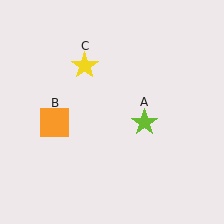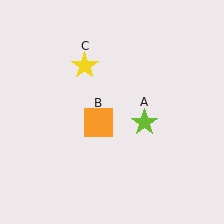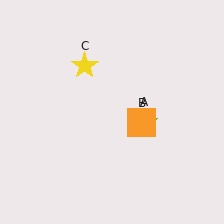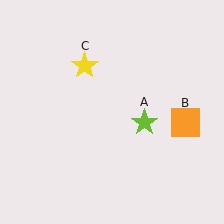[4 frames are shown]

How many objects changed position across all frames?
1 object changed position: orange square (object B).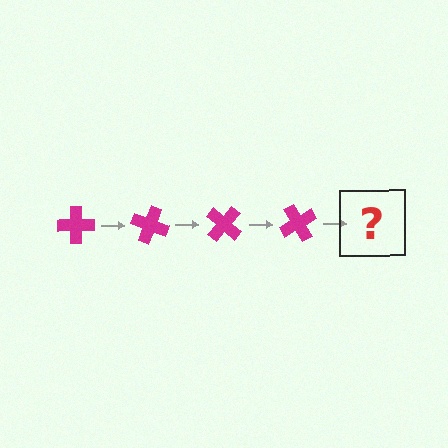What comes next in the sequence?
The next element should be a magenta cross rotated 80 degrees.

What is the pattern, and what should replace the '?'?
The pattern is that the cross rotates 20 degrees each step. The '?' should be a magenta cross rotated 80 degrees.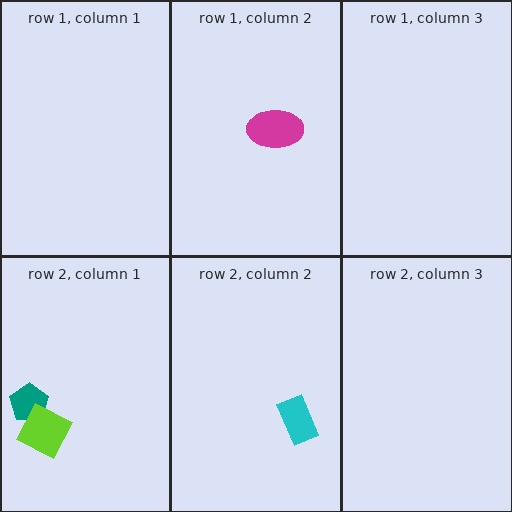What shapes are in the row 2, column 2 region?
The cyan rectangle.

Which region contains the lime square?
The row 2, column 1 region.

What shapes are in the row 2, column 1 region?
The teal pentagon, the lime square.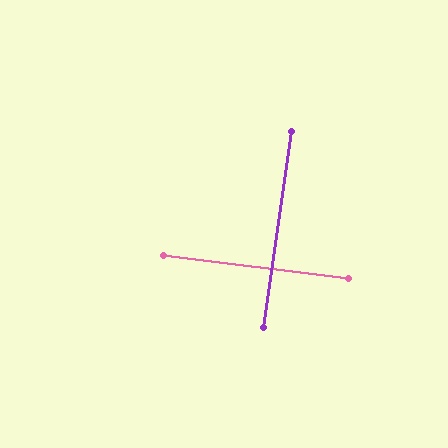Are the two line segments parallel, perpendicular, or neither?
Perpendicular — they meet at approximately 89°.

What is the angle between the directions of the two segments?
Approximately 89 degrees.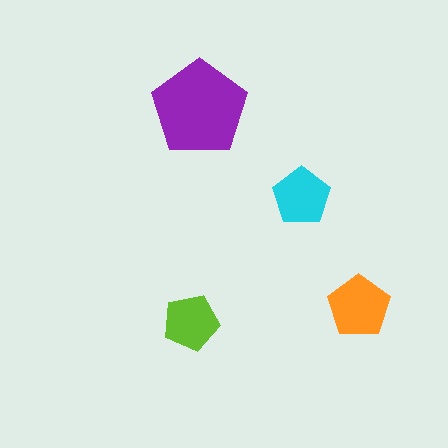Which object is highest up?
The purple pentagon is topmost.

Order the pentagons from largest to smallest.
the purple one, the orange one, the cyan one, the lime one.